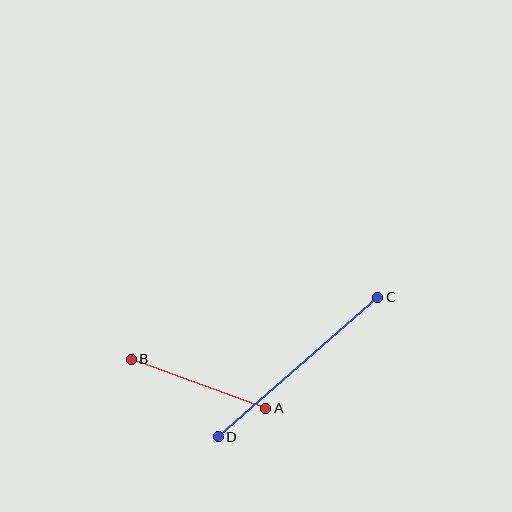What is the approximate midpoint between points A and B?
The midpoint is at approximately (199, 384) pixels.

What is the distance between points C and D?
The distance is approximately 212 pixels.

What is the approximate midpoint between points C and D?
The midpoint is at approximately (298, 367) pixels.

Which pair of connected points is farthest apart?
Points C and D are farthest apart.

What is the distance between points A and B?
The distance is approximately 143 pixels.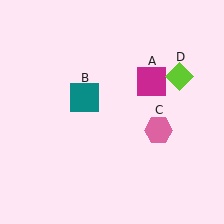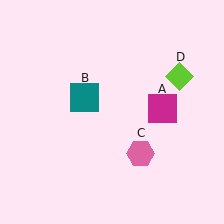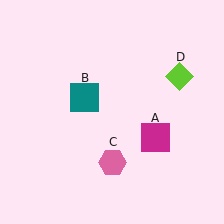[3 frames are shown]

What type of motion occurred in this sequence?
The magenta square (object A), pink hexagon (object C) rotated clockwise around the center of the scene.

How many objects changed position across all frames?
2 objects changed position: magenta square (object A), pink hexagon (object C).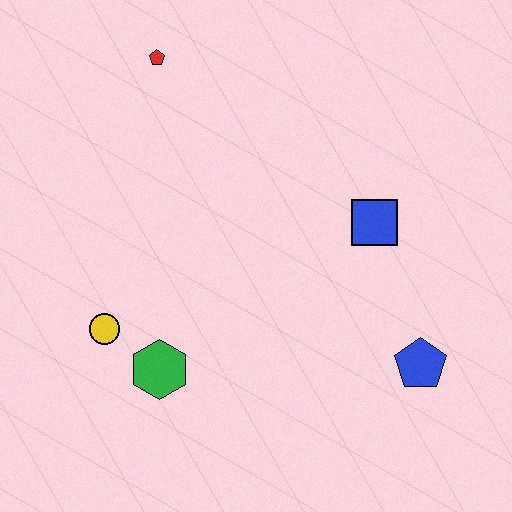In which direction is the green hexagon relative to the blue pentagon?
The green hexagon is to the left of the blue pentagon.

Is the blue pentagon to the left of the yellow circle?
No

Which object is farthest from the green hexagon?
The red pentagon is farthest from the green hexagon.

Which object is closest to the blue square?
The blue pentagon is closest to the blue square.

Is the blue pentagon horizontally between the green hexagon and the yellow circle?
No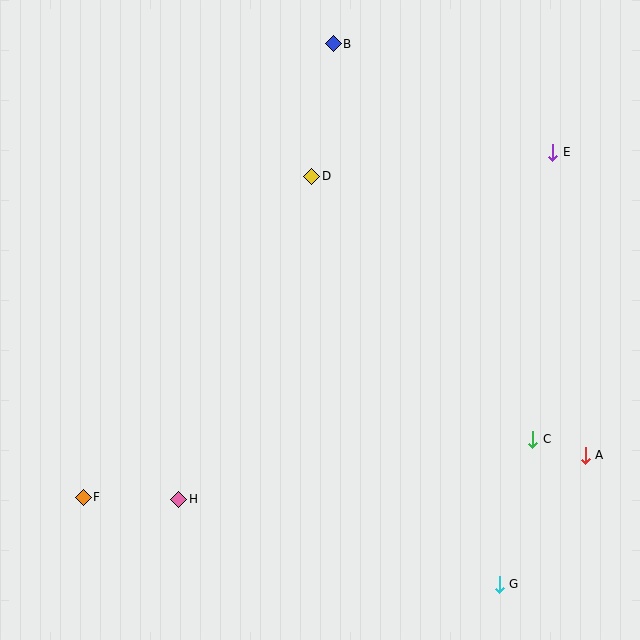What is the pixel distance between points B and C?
The distance between B and C is 443 pixels.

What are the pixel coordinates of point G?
Point G is at (499, 584).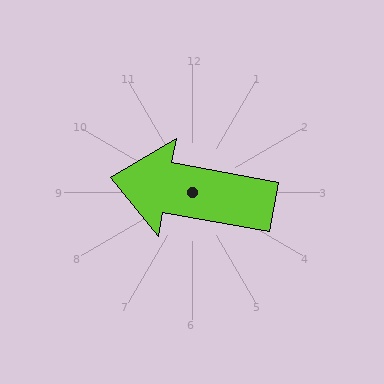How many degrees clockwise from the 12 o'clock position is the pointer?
Approximately 280 degrees.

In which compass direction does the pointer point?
West.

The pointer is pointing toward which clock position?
Roughly 9 o'clock.